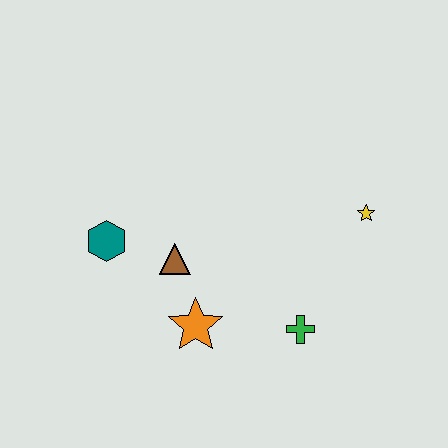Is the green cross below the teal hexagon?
Yes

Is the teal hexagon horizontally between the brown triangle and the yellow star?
No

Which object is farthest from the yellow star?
The teal hexagon is farthest from the yellow star.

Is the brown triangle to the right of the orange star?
No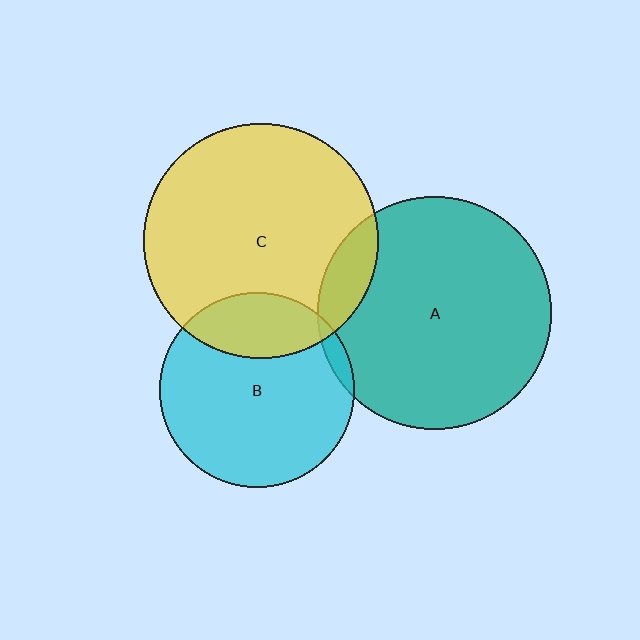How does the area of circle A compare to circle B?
Approximately 1.4 times.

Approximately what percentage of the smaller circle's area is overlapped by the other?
Approximately 10%.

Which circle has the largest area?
Circle C (yellow).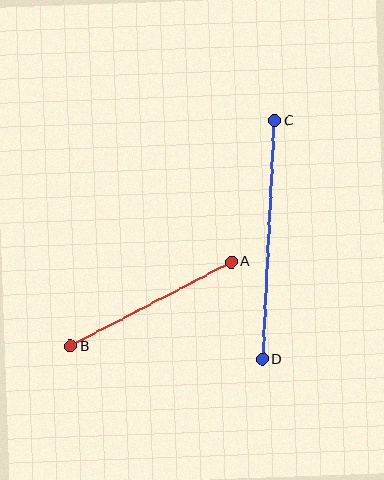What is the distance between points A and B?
The distance is approximately 181 pixels.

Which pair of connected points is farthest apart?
Points C and D are farthest apart.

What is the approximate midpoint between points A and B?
The midpoint is at approximately (151, 304) pixels.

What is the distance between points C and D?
The distance is approximately 239 pixels.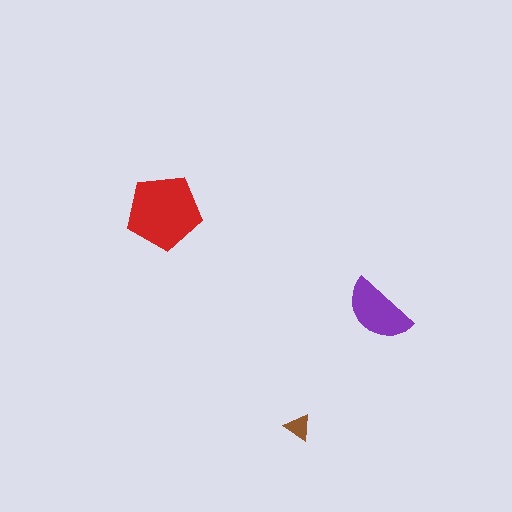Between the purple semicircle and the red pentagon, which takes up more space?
The red pentagon.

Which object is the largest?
The red pentagon.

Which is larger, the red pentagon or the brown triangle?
The red pentagon.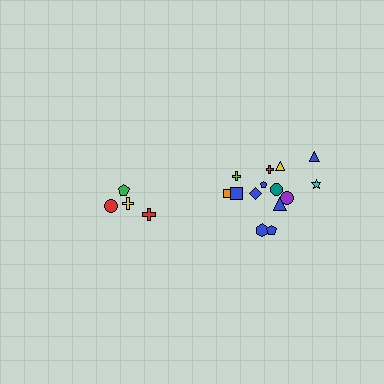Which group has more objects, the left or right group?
The right group.